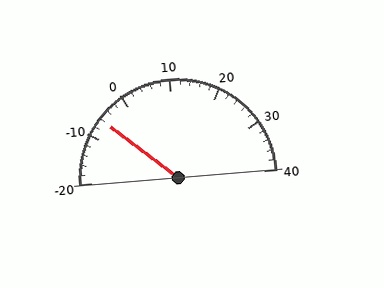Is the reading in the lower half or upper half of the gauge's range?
The reading is in the lower half of the range (-20 to 40).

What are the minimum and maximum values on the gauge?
The gauge ranges from -20 to 40.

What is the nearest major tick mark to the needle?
The nearest major tick mark is -10.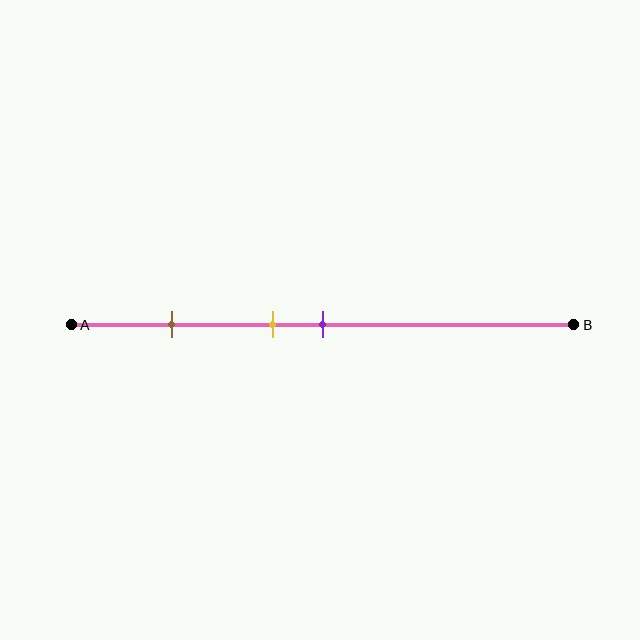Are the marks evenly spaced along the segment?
No, the marks are not evenly spaced.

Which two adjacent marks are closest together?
The yellow and purple marks are the closest adjacent pair.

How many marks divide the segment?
There are 3 marks dividing the segment.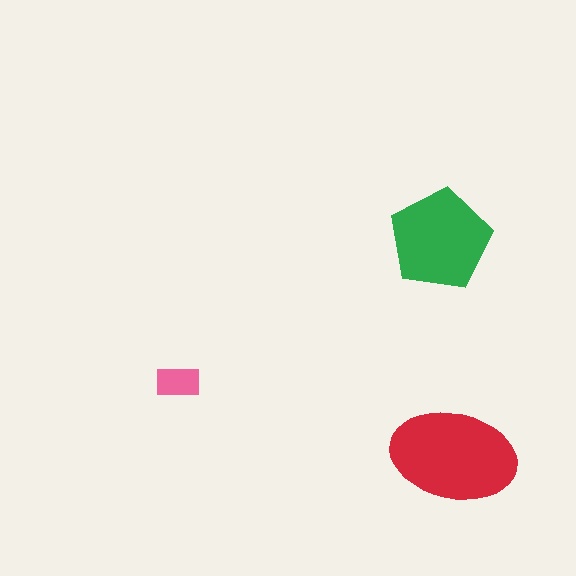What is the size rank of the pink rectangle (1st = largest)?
3rd.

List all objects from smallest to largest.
The pink rectangle, the green pentagon, the red ellipse.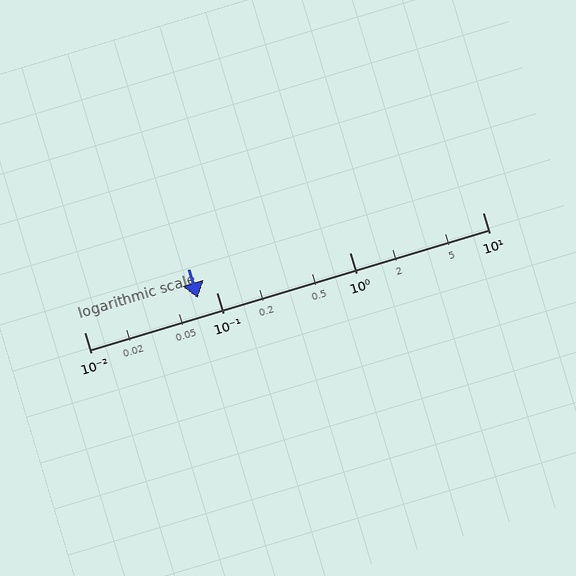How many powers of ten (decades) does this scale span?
The scale spans 3 decades, from 0.01 to 10.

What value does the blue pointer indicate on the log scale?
The pointer indicates approximately 0.071.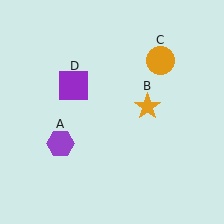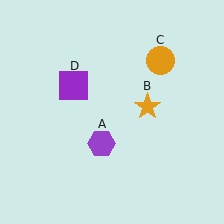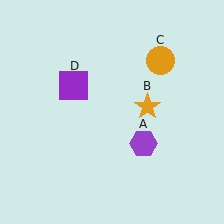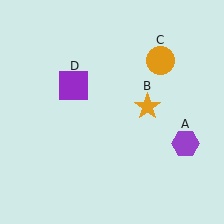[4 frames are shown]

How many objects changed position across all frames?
1 object changed position: purple hexagon (object A).